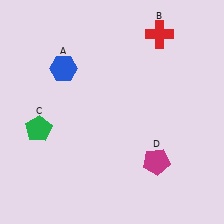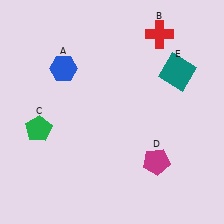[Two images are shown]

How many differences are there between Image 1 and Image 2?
There is 1 difference between the two images.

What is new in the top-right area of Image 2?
A teal square (E) was added in the top-right area of Image 2.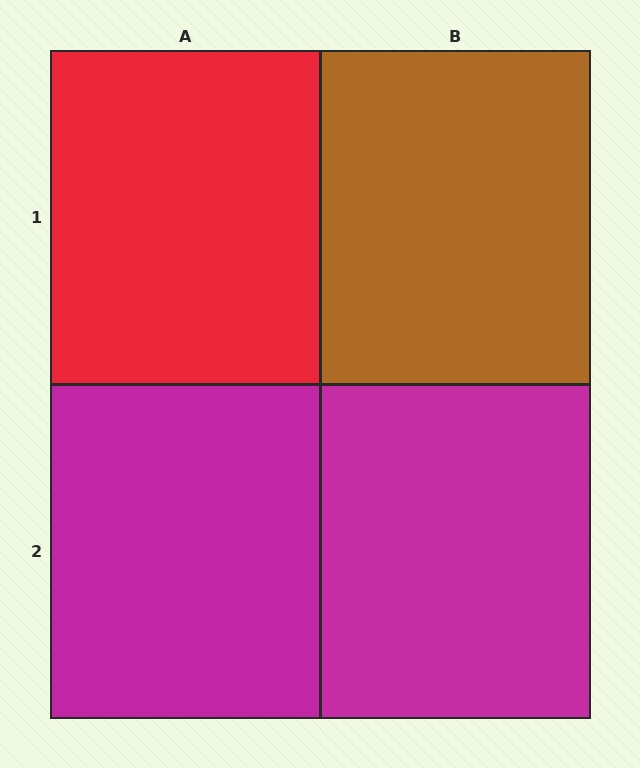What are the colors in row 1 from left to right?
Red, brown.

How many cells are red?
1 cell is red.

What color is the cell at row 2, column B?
Magenta.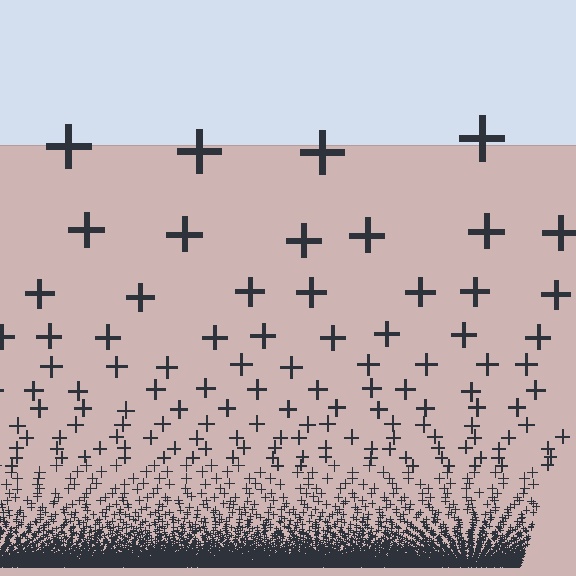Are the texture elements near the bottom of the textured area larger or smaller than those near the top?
Smaller. The gradient is inverted — elements near the bottom are smaller and denser.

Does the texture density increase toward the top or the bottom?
Density increases toward the bottom.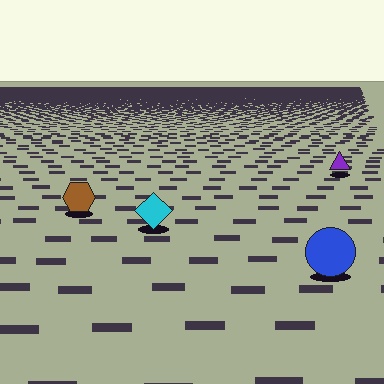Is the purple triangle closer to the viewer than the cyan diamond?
No. The cyan diamond is closer — you can tell from the texture gradient: the ground texture is coarser near it.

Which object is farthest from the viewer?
The purple triangle is farthest from the viewer. It appears smaller and the ground texture around it is denser.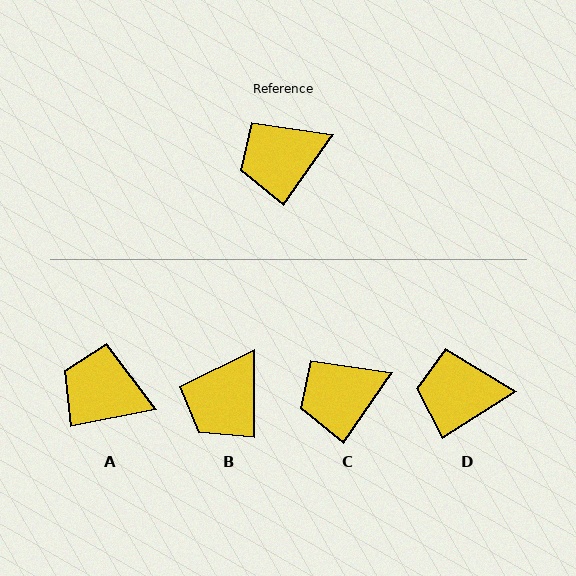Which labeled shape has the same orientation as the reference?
C.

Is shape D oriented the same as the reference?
No, it is off by about 23 degrees.